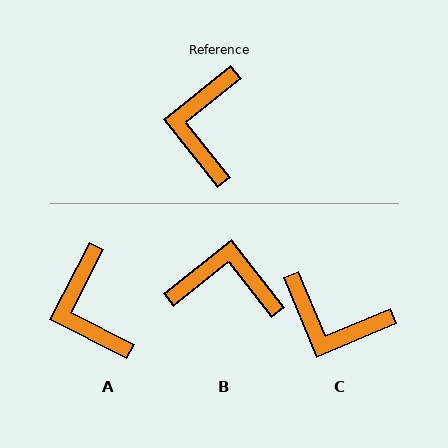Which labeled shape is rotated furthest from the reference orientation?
B, about 90 degrees away.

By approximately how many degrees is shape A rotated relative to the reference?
Approximately 24 degrees counter-clockwise.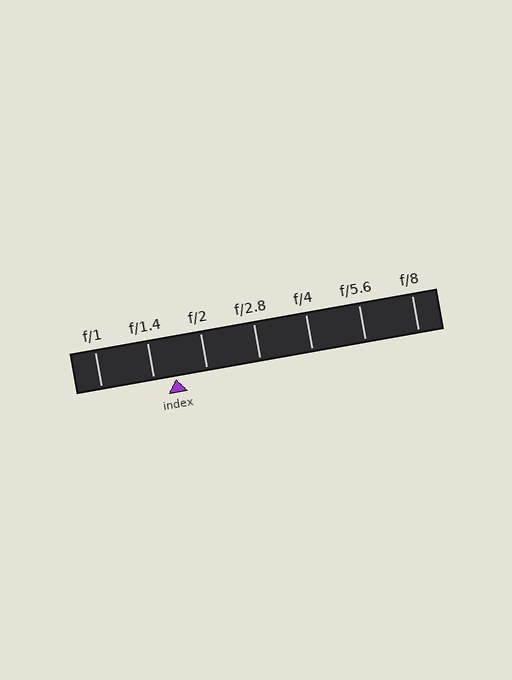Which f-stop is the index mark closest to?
The index mark is closest to f/1.4.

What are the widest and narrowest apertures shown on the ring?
The widest aperture shown is f/1 and the narrowest is f/8.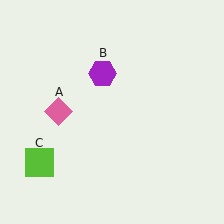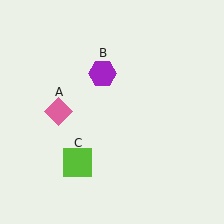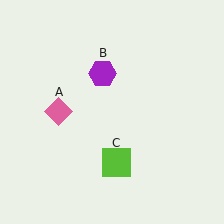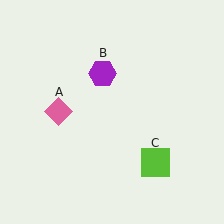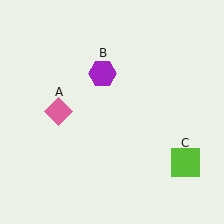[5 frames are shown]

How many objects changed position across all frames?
1 object changed position: lime square (object C).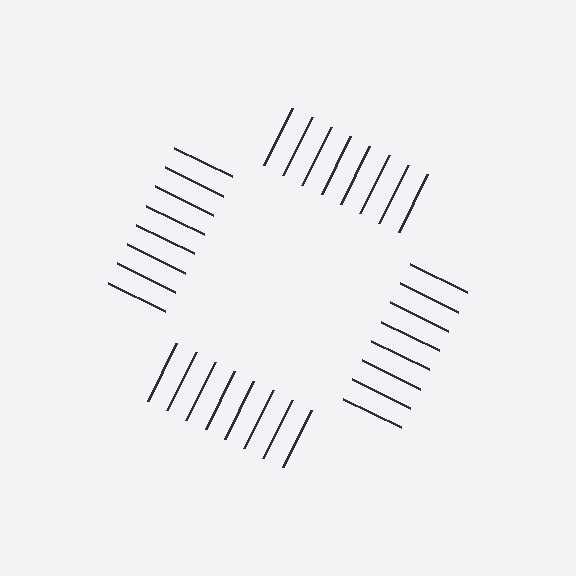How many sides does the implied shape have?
4 sides — the line-ends trace a square.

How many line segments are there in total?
32 — 8 along each of the 4 edges.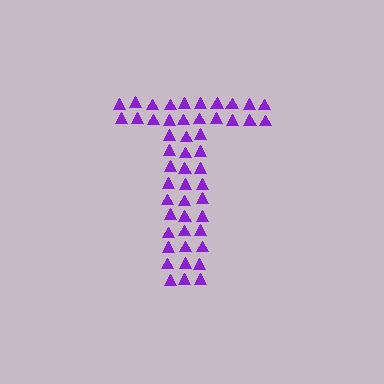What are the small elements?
The small elements are triangles.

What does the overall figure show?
The overall figure shows the letter T.